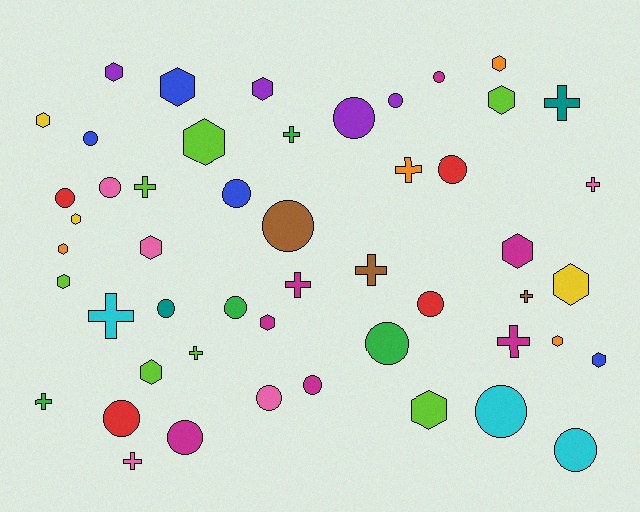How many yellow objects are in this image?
There are 3 yellow objects.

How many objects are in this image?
There are 50 objects.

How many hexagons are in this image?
There are 18 hexagons.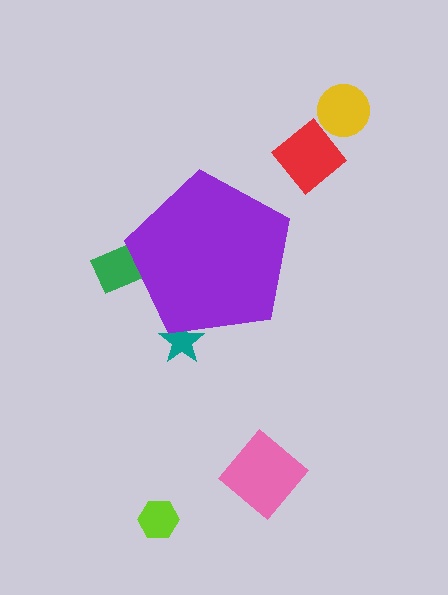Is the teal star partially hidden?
Yes, the teal star is partially hidden behind the purple pentagon.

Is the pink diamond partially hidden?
No, the pink diamond is fully visible.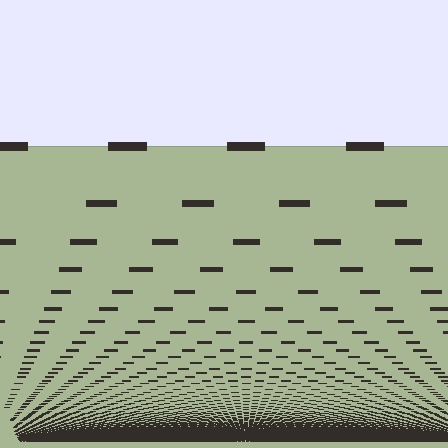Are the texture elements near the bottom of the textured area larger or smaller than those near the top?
Smaller. The gradient is inverted — elements near the bottom are smaller and denser.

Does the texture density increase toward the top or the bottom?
Density increases toward the bottom.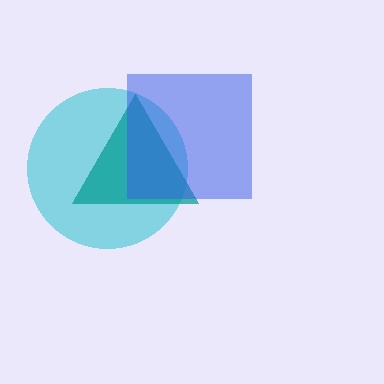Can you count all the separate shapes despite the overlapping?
Yes, there are 3 separate shapes.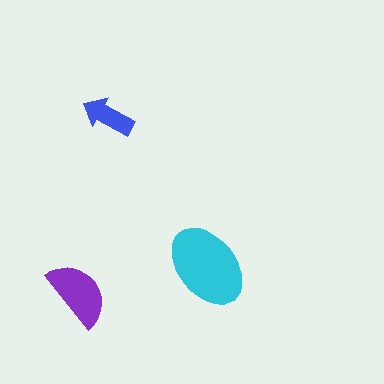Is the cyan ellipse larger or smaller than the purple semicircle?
Larger.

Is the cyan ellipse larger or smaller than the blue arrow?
Larger.